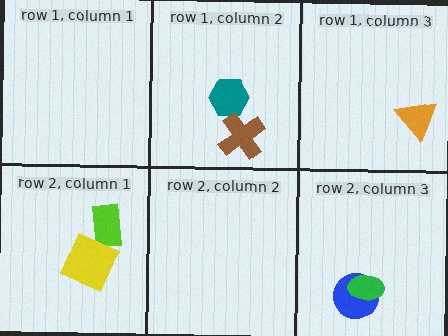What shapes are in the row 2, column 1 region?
The lime rectangle, the yellow square.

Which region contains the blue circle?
The row 2, column 3 region.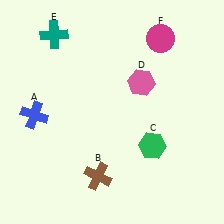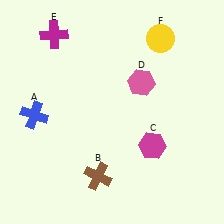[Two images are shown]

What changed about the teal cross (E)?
In Image 1, E is teal. In Image 2, it changed to magenta.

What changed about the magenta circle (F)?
In Image 1, F is magenta. In Image 2, it changed to yellow.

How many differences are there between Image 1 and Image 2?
There are 3 differences between the two images.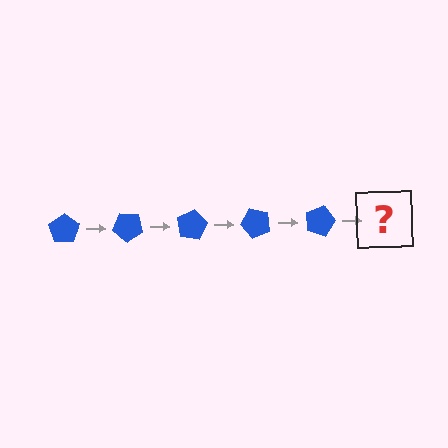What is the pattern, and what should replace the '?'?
The pattern is that the pentagon rotates 40 degrees each step. The '?' should be a blue pentagon rotated 200 degrees.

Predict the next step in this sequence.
The next step is a blue pentagon rotated 200 degrees.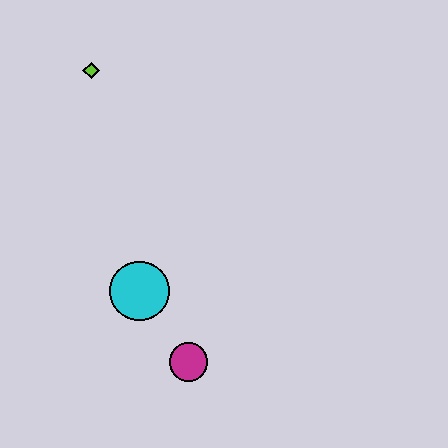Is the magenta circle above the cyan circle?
No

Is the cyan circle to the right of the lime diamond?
Yes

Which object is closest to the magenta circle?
The cyan circle is closest to the magenta circle.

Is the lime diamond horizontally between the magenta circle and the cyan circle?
No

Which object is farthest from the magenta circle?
The lime diamond is farthest from the magenta circle.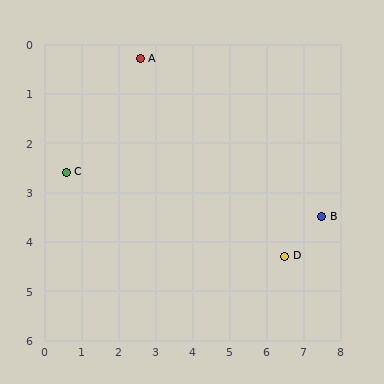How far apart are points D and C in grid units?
Points D and C are about 6.1 grid units apart.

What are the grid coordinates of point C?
Point C is at approximately (0.6, 2.6).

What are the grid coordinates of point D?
Point D is at approximately (6.5, 4.3).